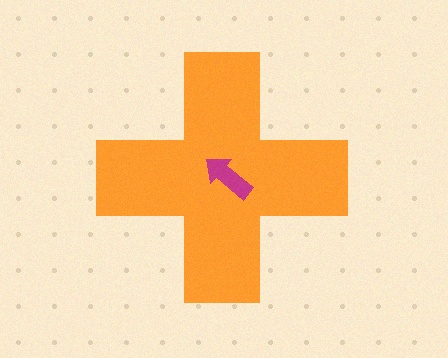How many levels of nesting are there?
2.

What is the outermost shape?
The orange cross.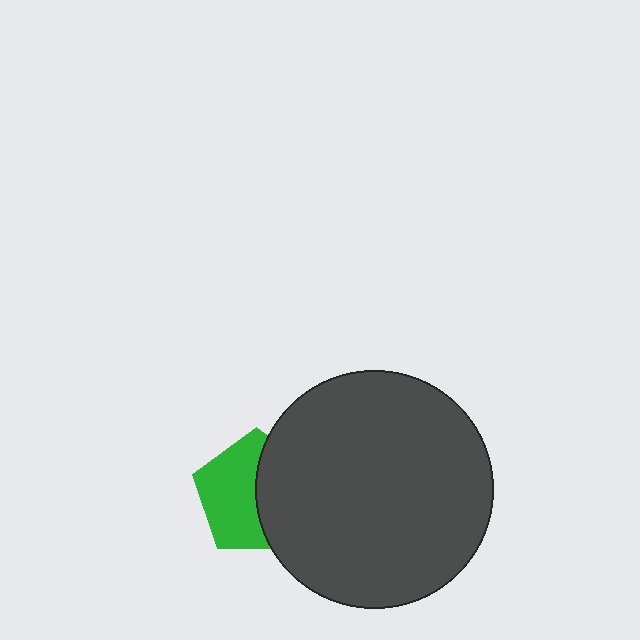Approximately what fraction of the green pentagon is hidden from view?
Roughly 46% of the green pentagon is hidden behind the dark gray circle.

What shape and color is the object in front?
The object in front is a dark gray circle.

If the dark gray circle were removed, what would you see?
You would see the complete green pentagon.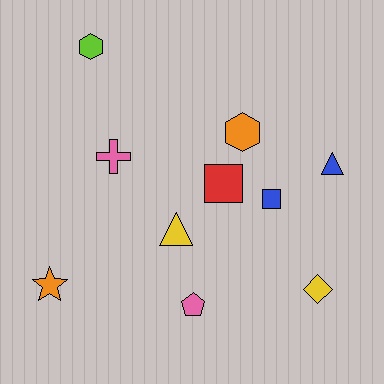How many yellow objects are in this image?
There are 2 yellow objects.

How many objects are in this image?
There are 10 objects.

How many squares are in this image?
There are 2 squares.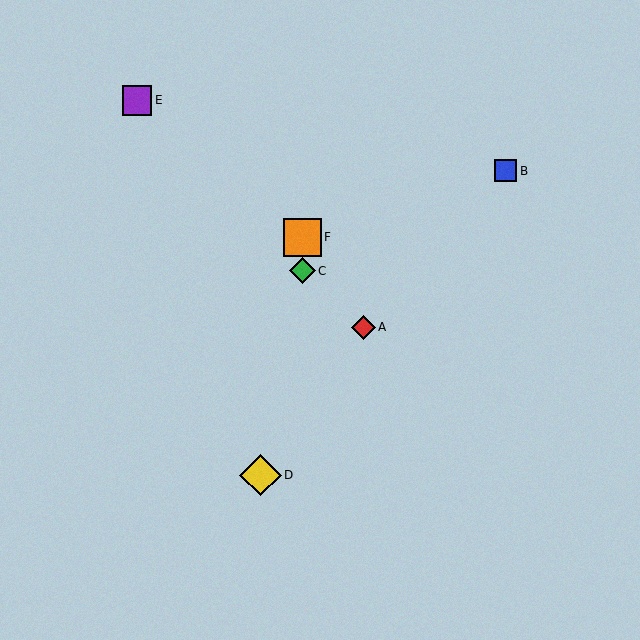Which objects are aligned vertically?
Objects C, F are aligned vertically.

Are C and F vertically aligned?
Yes, both are at x≈303.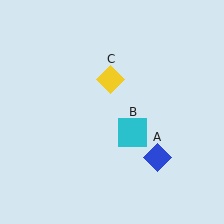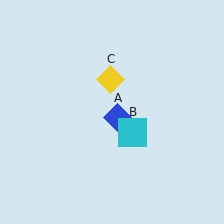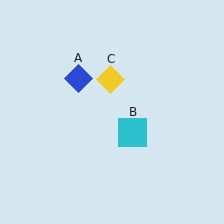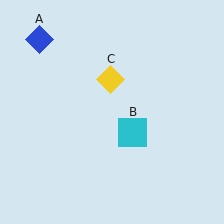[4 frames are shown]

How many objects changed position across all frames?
1 object changed position: blue diamond (object A).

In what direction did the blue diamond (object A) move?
The blue diamond (object A) moved up and to the left.